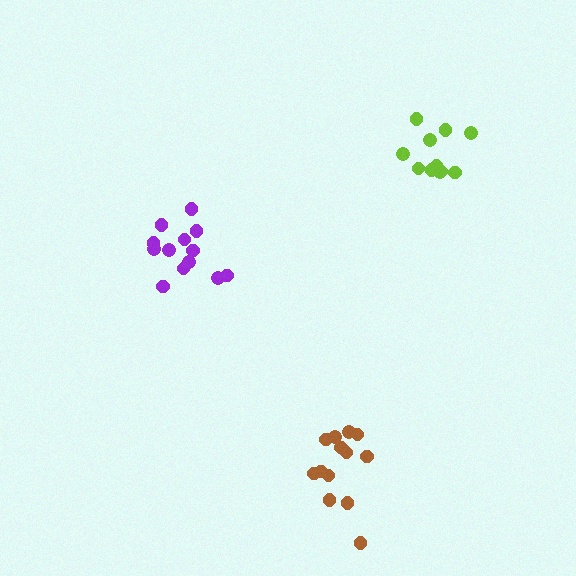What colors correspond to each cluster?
The clusters are colored: brown, purple, lime.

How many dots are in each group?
Group 1: 13 dots, Group 2: 13 dots, Group 3: 11 dots (37 total).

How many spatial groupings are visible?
There are 3 spatial groupings.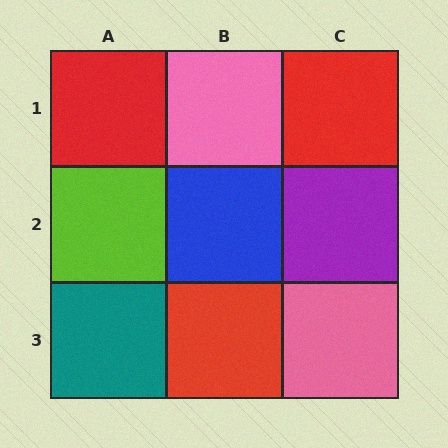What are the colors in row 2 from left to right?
Lime, blue, purple.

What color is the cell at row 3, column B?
Red.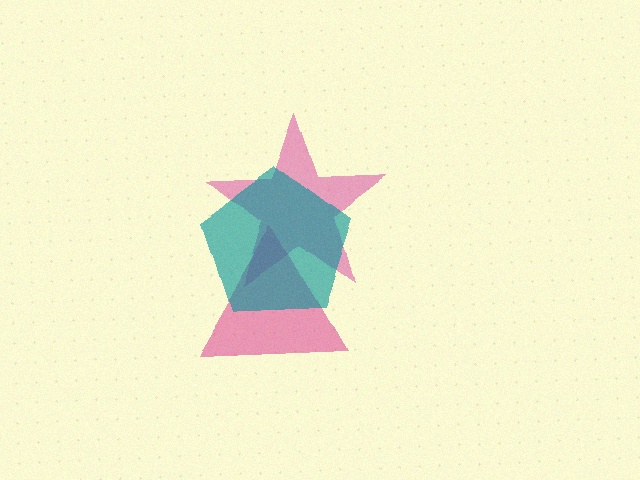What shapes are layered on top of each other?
The layered shapes are: a pink star, a magenta triangle, a teal pentagon.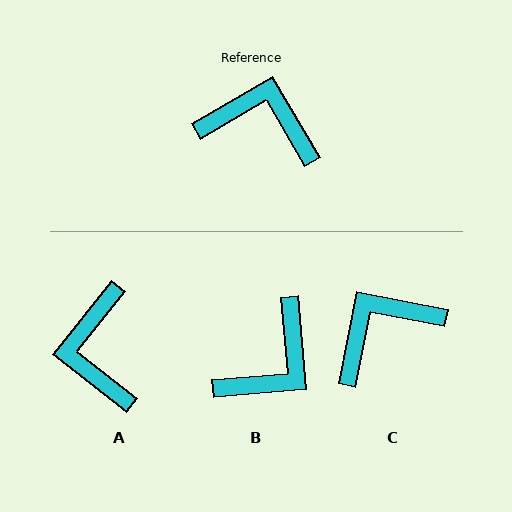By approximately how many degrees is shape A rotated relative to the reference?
Approximately 111 degrees counter-clockwise.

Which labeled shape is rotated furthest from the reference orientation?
B, about 115 degrees away.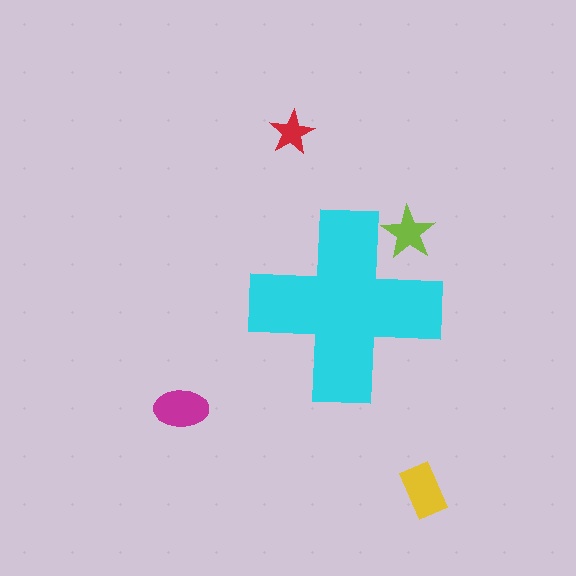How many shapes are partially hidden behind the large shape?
1 shape is partially hidden.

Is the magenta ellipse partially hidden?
No, the magenta ellipse is fully visible.